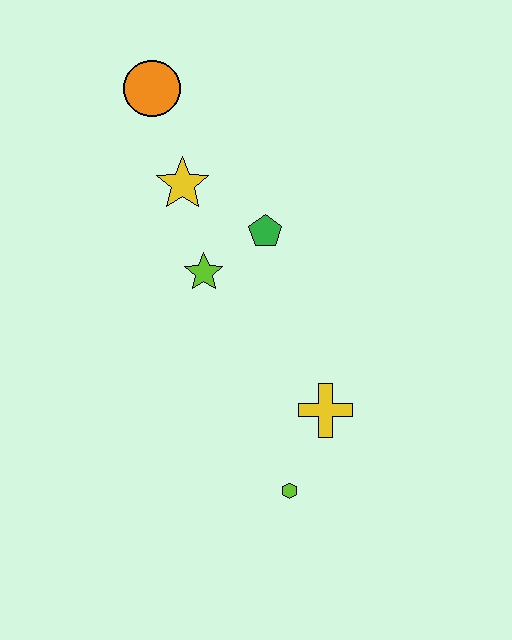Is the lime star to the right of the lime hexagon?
No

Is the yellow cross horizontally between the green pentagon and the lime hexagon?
No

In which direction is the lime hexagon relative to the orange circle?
The lime hexagon is below the orange circle.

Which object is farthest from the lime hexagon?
The orange circle is farthest from the lime hexagon.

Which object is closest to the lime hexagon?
The yellow cross is closest to the lime hexagon.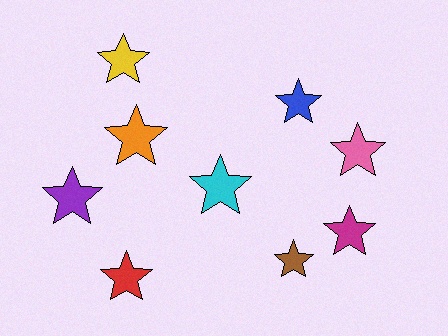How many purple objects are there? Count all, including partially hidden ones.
There is 1 purple object.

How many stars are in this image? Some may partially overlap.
There are 9 stars.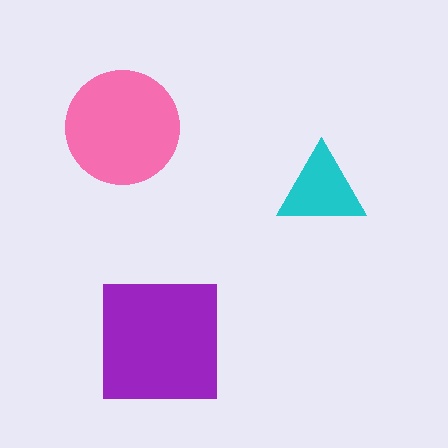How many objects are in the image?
There are 3 objects in the image.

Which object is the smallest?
The cyan triangle.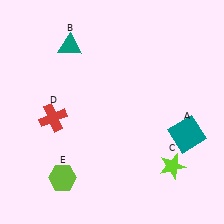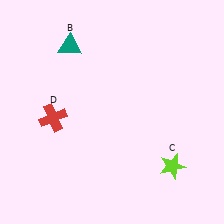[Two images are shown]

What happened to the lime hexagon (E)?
The lime hexagon (E) was removed in Image 2. It was in the bottom-left area of Image 1.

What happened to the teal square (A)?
The teal square (A) was removed in Image 2. It was in the bottom-right area of Image 1.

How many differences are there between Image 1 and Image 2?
There are 2 differences between the two images.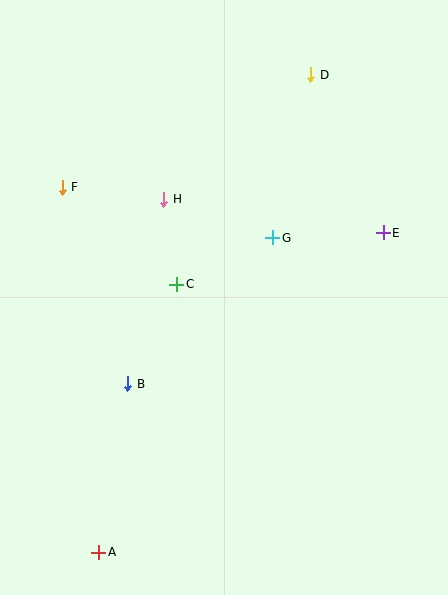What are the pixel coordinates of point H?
Point H is at (164, 199).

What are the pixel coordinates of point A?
Point A is at (99, 552).